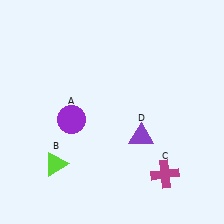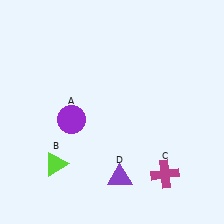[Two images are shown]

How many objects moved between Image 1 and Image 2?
1 object moved between the two images.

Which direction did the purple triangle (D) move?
The purple triangle (D) moved down.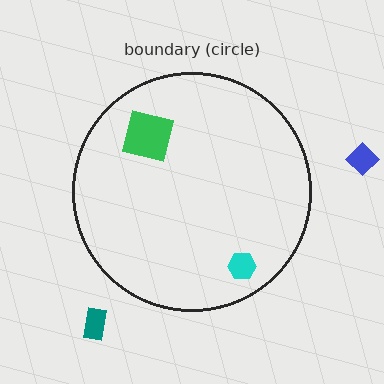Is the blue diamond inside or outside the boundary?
Outside.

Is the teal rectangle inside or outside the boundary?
Outside.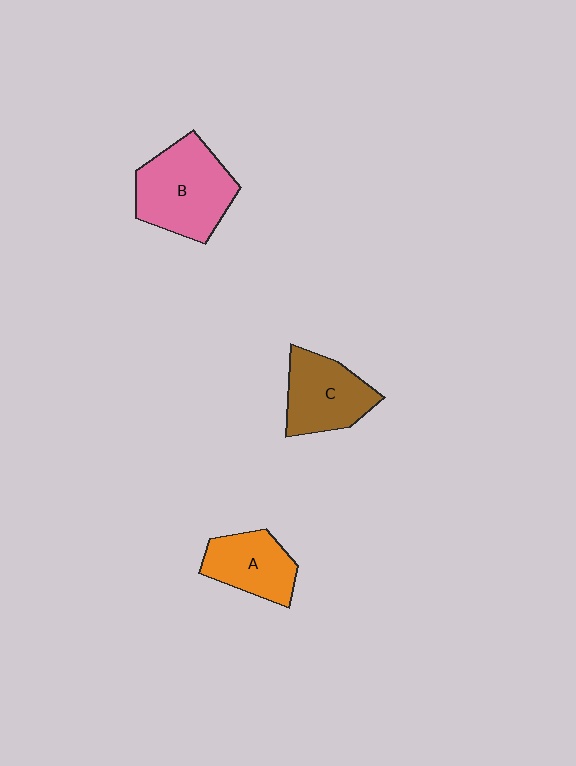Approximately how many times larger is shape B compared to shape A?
Approximately 1.5 times.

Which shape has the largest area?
Shape B (pink).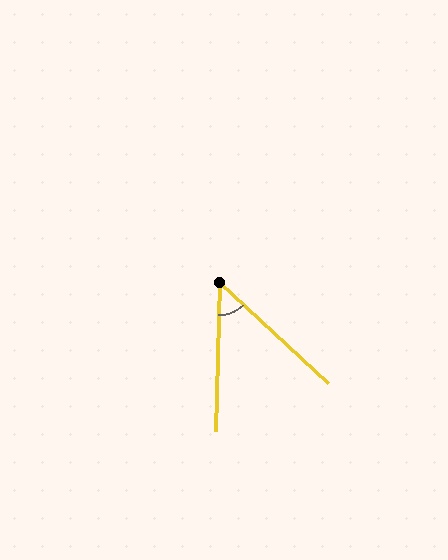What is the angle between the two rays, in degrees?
Approximately 49 degrees.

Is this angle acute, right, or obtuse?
It is acute.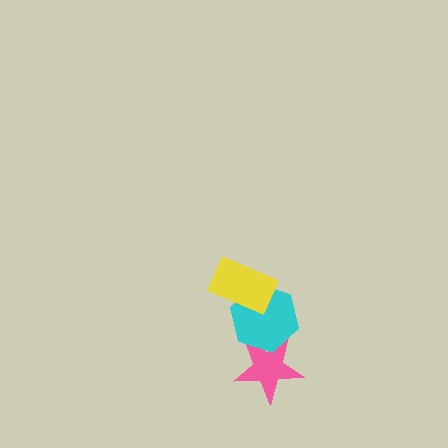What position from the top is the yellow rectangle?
The yellow rectangle is 1st from the top.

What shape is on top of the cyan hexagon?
The yellow rectangle is on top of the cyan hexagon.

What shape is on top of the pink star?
The cyan hexagon is on top of the pink star.